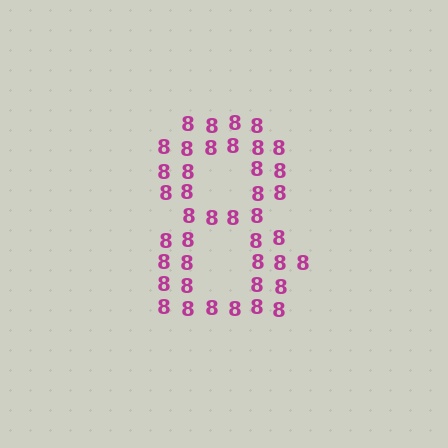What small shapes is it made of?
It is made of small digit 8's.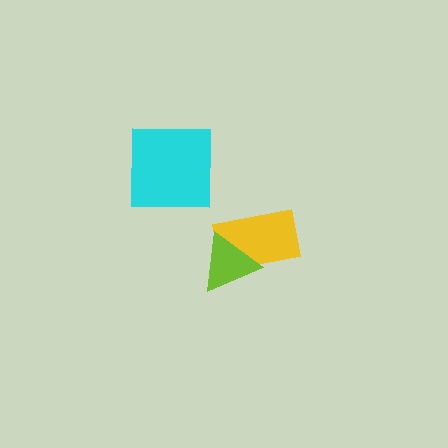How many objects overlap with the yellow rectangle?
1 object overlaps with the yellow rectangle.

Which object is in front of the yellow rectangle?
The lime triangle is in front of the yellow rectangle.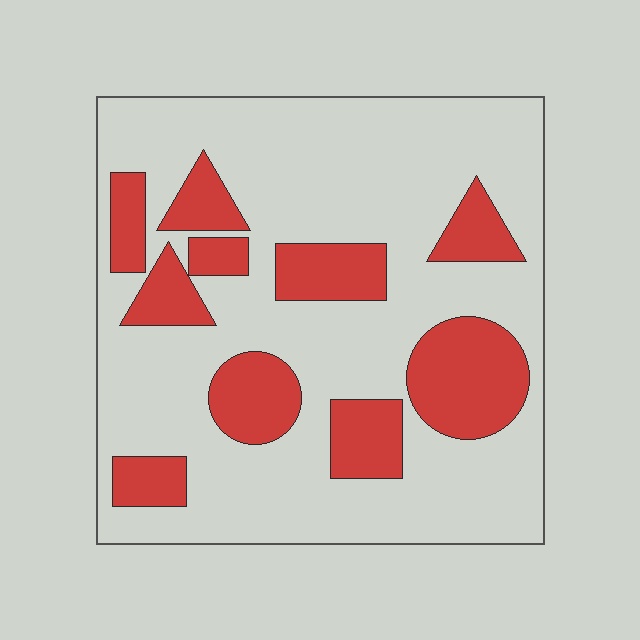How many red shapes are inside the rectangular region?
10.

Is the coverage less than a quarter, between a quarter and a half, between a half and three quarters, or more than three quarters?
Between a quarter and a half.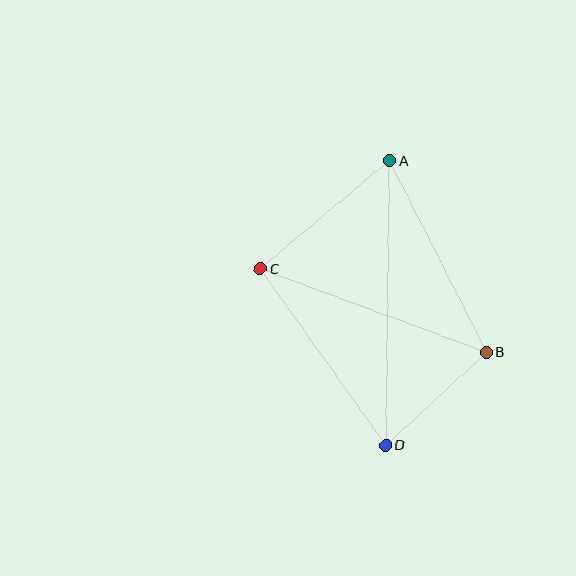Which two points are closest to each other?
Points B and D are closest to each other.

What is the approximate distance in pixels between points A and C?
The distance between A and C is approximately 169 pixels.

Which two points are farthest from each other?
Points A and D are farthest from each other.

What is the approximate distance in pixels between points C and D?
The distance between C and D is approximately 217 pixels.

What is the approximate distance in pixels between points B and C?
The distance between B and C is approximately 241 pixels.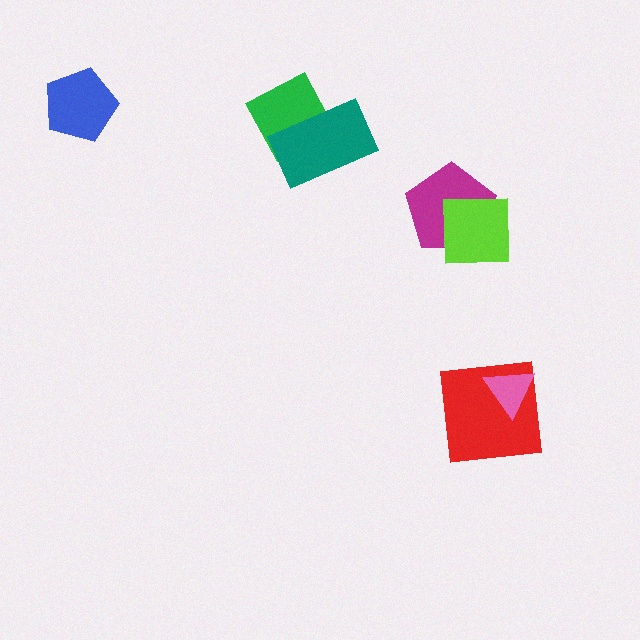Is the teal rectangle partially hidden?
No, no other shape covers it.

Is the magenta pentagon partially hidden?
Yes, it is partially covered by another shape.